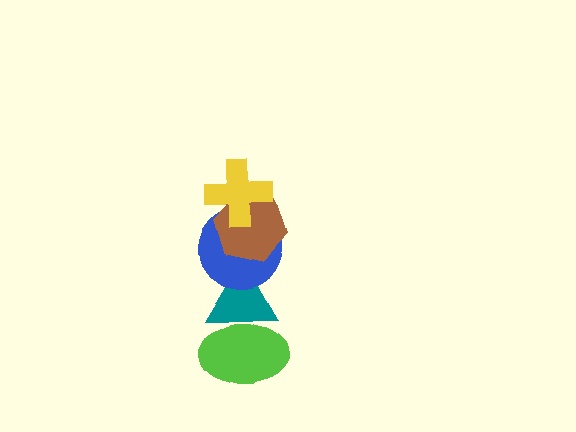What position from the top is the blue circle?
The blue circle is 3rd from the top.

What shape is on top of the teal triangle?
The blue circle is on top of the teal triangle.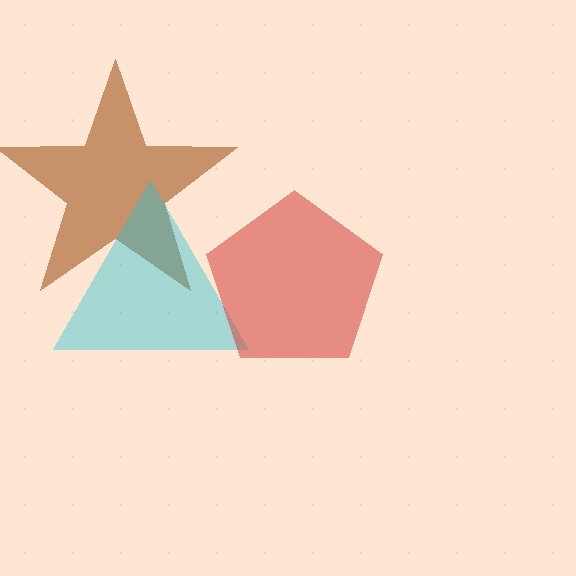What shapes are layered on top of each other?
The layered shapes are: a brown star, a cyan triangle, a red pentagon.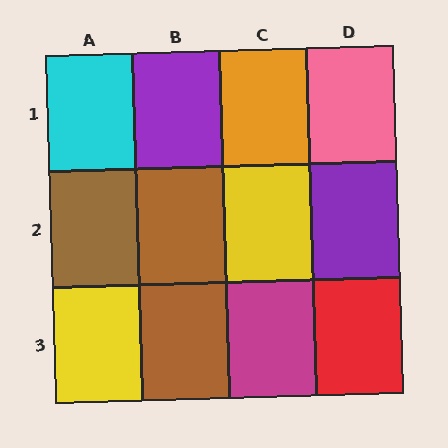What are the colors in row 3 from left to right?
Yellow, brown, magenta, red.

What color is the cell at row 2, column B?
Brown.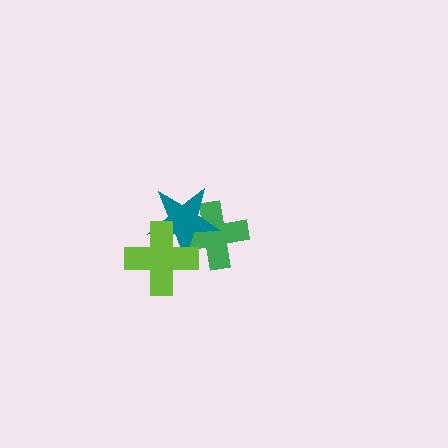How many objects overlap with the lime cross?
2 objects overlap with the lime cross.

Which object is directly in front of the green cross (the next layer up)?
The teal star is directly in front of the green cross.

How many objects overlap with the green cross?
2 objects overlap with the green cross.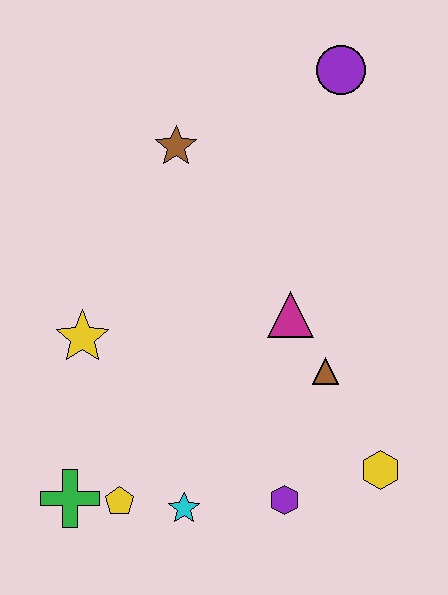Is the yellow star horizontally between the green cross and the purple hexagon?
Yes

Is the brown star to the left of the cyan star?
Yes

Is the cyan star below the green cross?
Yes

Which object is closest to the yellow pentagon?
The green cross is closest to the yellow pentagon.